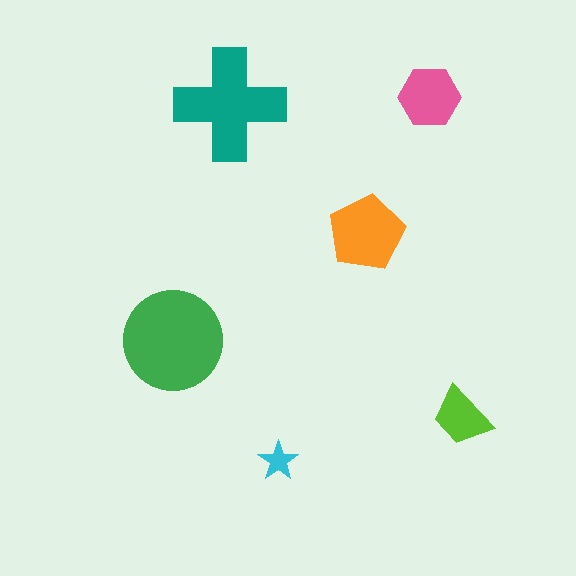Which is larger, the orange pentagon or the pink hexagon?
The orange pentagon.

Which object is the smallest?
The cyan star.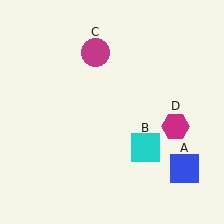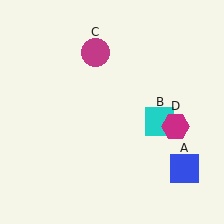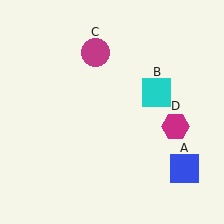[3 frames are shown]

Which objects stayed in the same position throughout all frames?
Blue square (object A) and magenta circle (object C) and magenta hexagon (object D) remained stationary.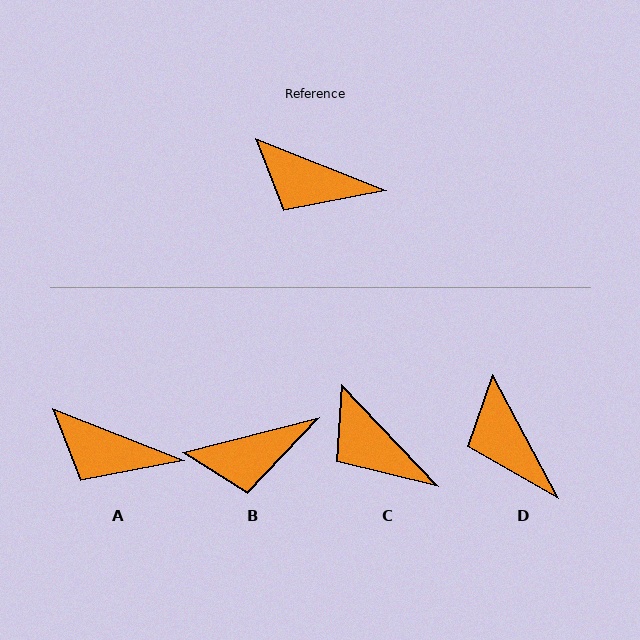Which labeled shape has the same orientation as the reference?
A.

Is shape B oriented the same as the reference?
No, it is off by about 36 degrees.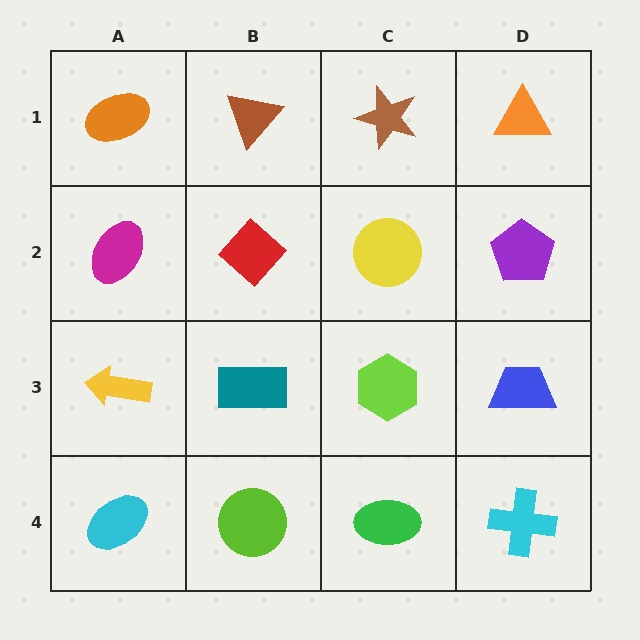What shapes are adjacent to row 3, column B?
A red diamond (row 2, column B), a lime circle (row 4, column B), a yellow arrow (row 3, column A), a lime hexagon (row 3, column C).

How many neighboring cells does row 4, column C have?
3.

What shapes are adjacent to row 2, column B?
A brown triangle (row 1, column B), a teal rectangle (row 3, column B), a magenta ellipse (row 2, column A), a yellow circle (row 2, column C).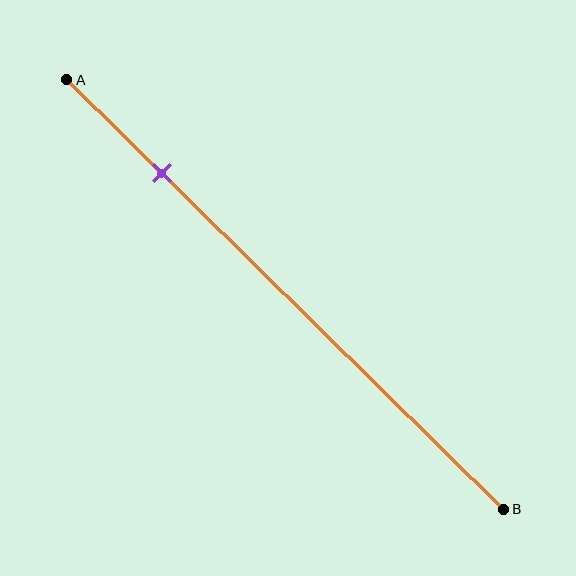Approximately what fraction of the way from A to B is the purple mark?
The purple mark is approximately 20% of the way from A to B.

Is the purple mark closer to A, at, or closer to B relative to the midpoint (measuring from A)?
The purple mark is closer to point A than the midpoint of segment AB.